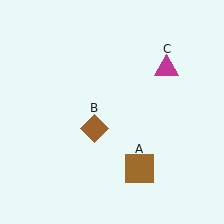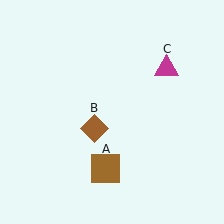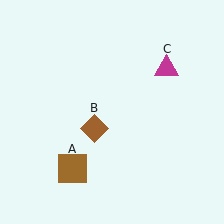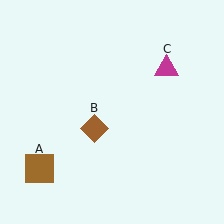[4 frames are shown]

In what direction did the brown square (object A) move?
The brown square (object A) moved left.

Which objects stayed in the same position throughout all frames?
Brown diamond (object B) and magenta triangle (object C) remained stationary.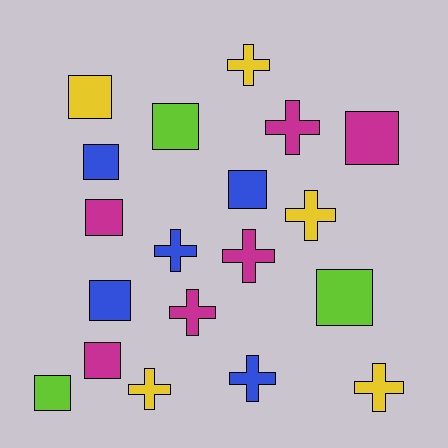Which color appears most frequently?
Magenta, with 6 objects.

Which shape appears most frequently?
Square, with 10 objects.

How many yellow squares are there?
There is 1 yellow square.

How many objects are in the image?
There are 19 objects.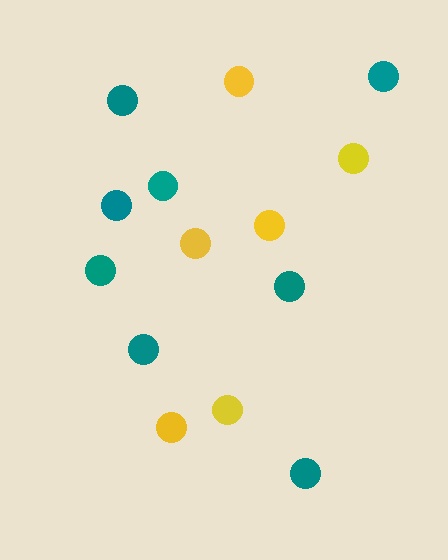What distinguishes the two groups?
There are 2 groups: one group of yellow circles (6) and one group of teal circles (8).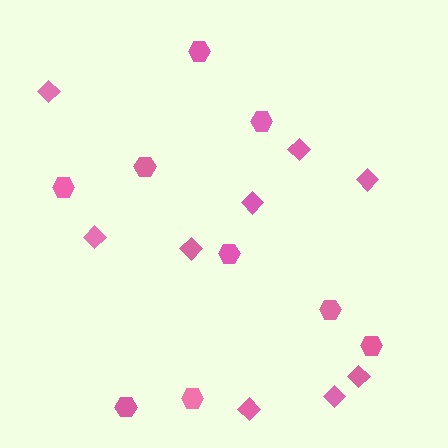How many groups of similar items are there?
There are 2 groups: one group of hexagons (9) and one group of diamonds (9).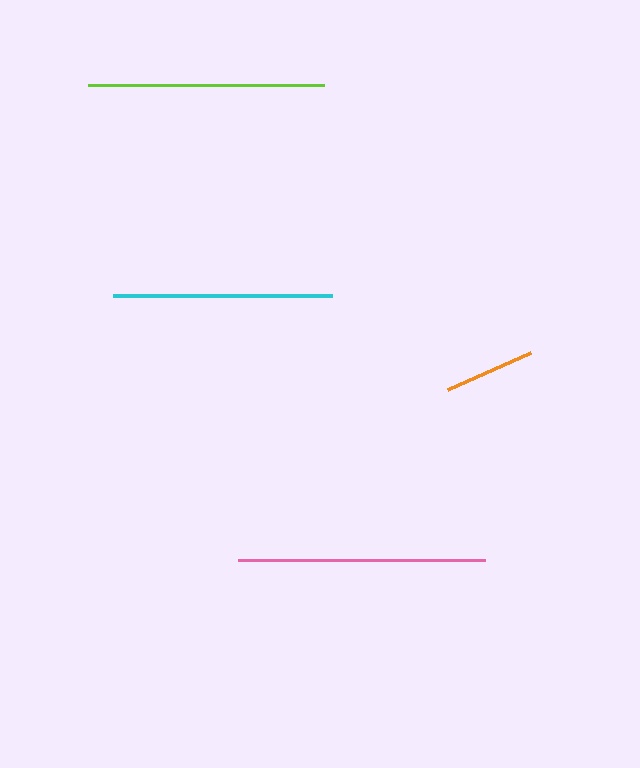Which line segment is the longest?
The pink line is the longest at approximately 247 pixels.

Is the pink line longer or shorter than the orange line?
The pink line is longer than the orange line.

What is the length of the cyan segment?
The cyan segment is approximately 218 pixels long.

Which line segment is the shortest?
The orange line is the shortest at approximately 91 pixels.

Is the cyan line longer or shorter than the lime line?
The lime line is longer than the cyan line.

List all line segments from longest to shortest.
From longest to shortest: pink, lime, cyan, orange.